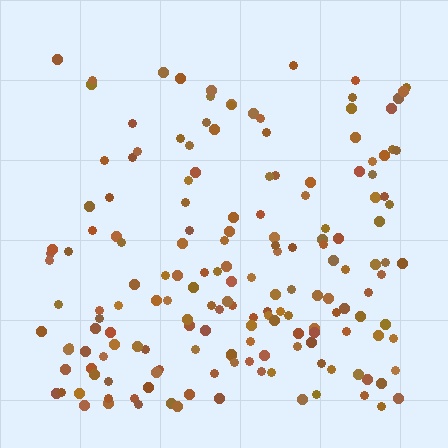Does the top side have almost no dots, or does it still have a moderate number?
Still a moderate number, just noticeably fewer than the bottom.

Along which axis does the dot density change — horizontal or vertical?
Vertical.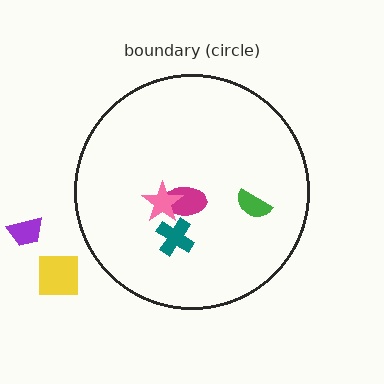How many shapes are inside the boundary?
4 inside, 2 outside.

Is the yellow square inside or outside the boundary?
Outside.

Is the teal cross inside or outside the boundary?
Inside.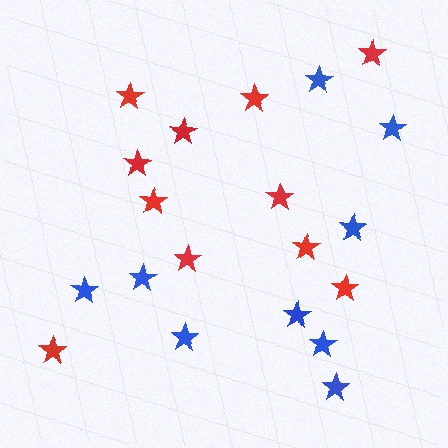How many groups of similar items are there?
There are 2 groups: one group of red stars (11) and one group of blue stars (9).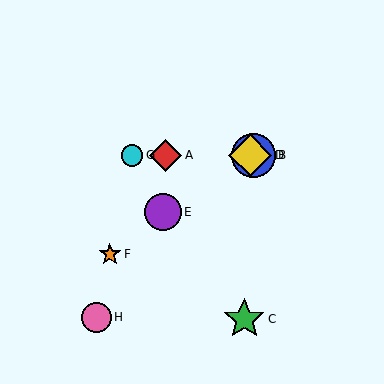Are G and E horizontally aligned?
No, G is at y≈155 and E is at y≈212.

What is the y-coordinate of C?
Object C is at y≈319.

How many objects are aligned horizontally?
4 objects (A, B, D, G) are aligned horizontally.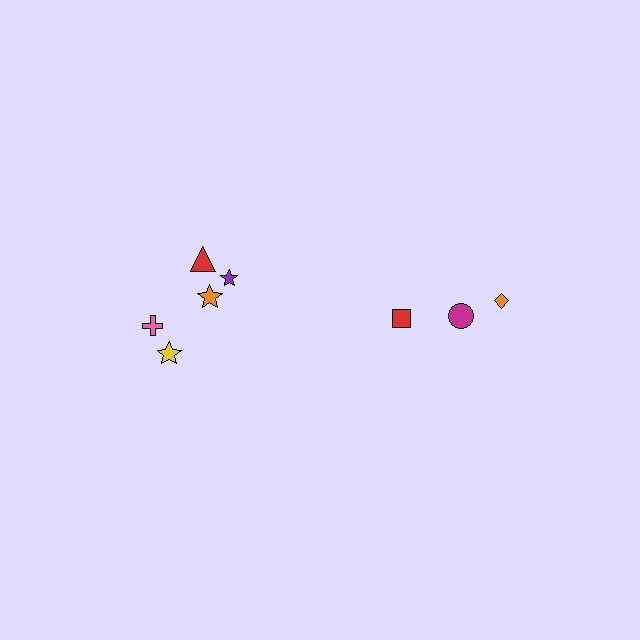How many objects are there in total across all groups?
There are 8 objects.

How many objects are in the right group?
There are 3 objects.